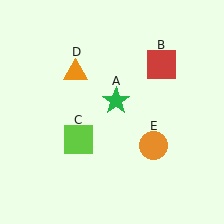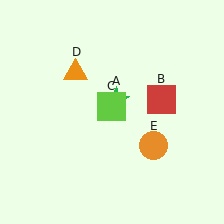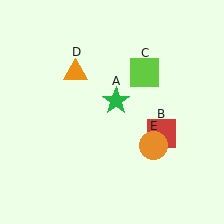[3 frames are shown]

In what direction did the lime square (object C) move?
The lime square (object C) moved up and to the right.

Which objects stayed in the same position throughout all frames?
Green star (object A) and orange triangle (object D) and orange circle (object E) remained stationary.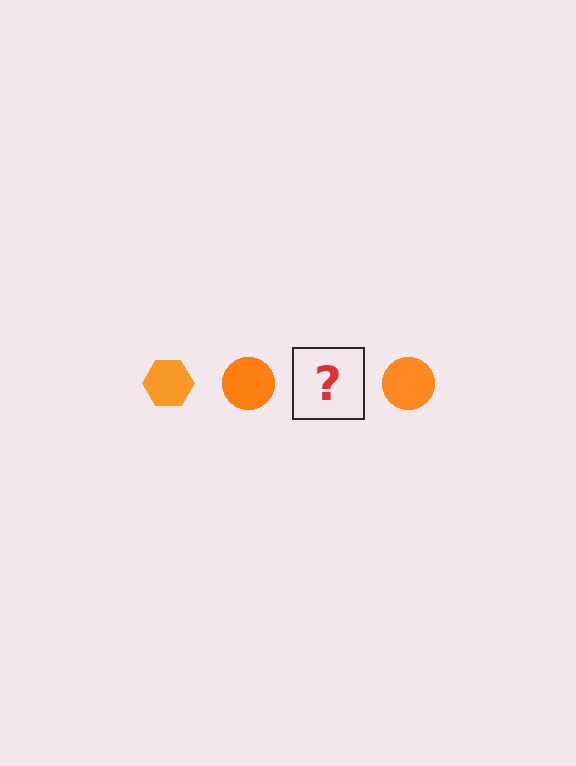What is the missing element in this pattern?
The missing element is an orange hexagon.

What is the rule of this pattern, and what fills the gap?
The rule is that the pattern cycles through hexagon, circle shapes in orange. The gap should be filled with an orange hexagon.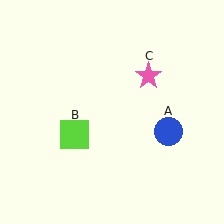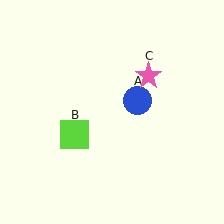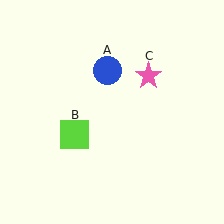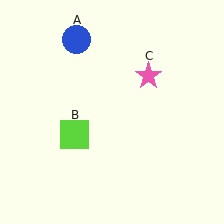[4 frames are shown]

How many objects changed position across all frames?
1 object changed position: blue circle (object A).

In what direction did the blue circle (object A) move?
The blue circle (object A) moved up and to the left.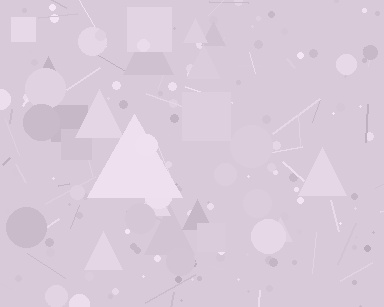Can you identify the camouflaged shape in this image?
The camouflaged shape is a triangle.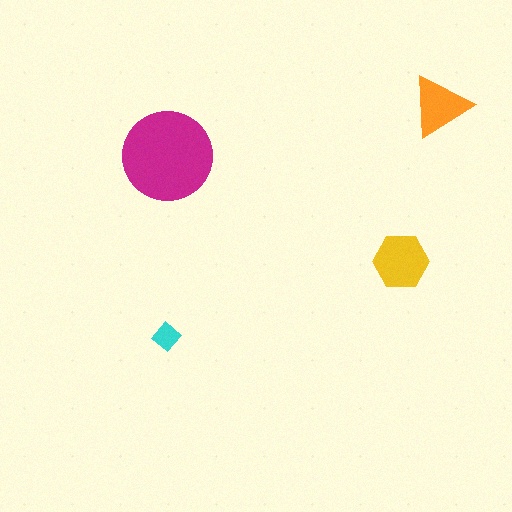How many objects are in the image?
There are 4 objects in the image.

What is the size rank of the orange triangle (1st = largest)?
3rd.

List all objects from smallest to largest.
The cyan diamond, the orange triangle, the yellow hexagon, the magenta circle.